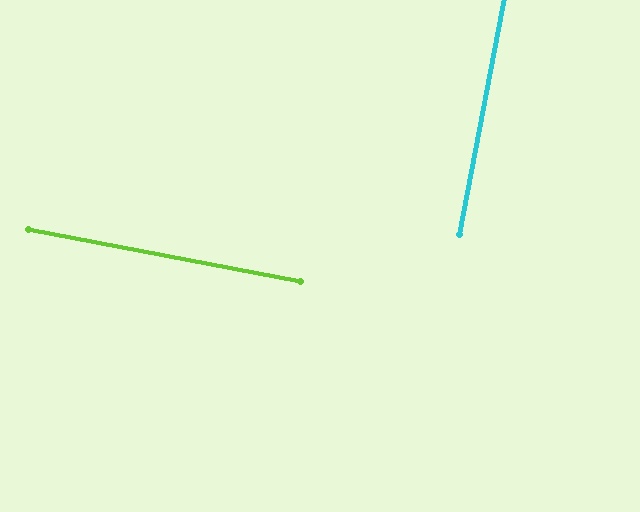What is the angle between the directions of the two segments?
Approximately 90 degrees.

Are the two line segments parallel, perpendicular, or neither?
Perpendicular — they meet at approximately 90°.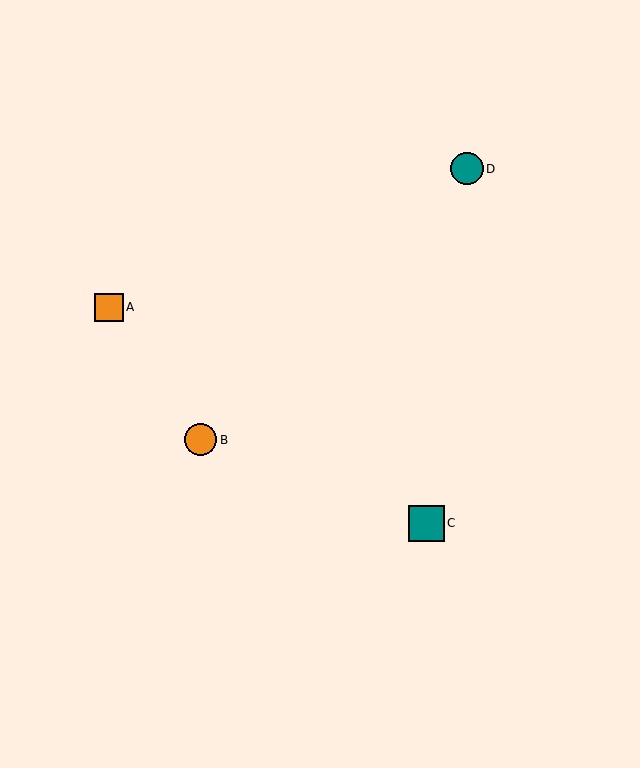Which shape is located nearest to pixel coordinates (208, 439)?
The orange circle (labeled B) at (201, 440) is nearest to that location.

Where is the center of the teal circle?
The center of the teal circle is at (467, 169).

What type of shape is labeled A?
Shape A is an orange square.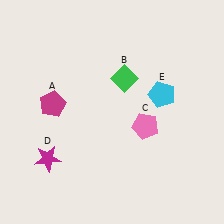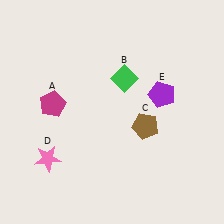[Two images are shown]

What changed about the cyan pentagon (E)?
In Image 1, E is cyan. In Image 2, it changed to purple.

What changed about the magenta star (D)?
In Image 1, D is magenta. In Image 2, it changed to pink.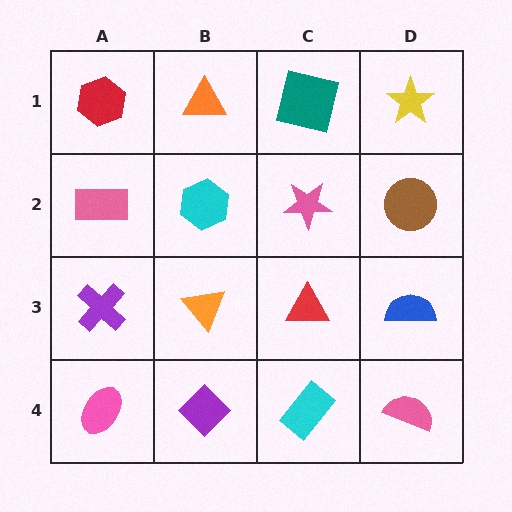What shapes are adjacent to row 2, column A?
A red hexagon (row 1, column A), a purple cross (row 3, column A), a cyan hexagon (row 2, column B).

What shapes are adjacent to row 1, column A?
A pink rectangle (row 2, column A), an orange triangle (row 1, column B).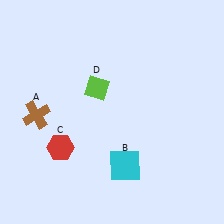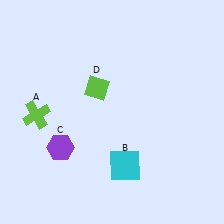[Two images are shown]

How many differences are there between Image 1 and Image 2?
There are 2 differences between the two images.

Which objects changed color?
A changed from brown to lime. C changed from red to purple.